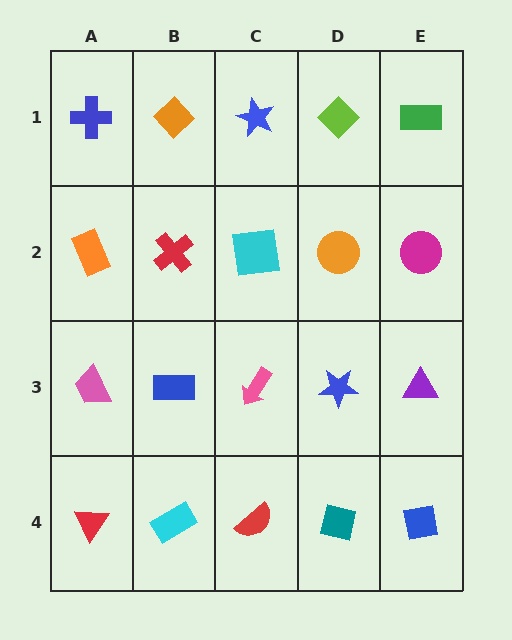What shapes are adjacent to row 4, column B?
A blue rectangle (row 3, column B), a red triangle (row 4, column A), a red semicircle (row 4, column C).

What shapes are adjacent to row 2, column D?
A lime diamond (row 1, column D), a blue star (row 3, column D), a cyan square (row 2, column C), a magenta circle (row 2, column E).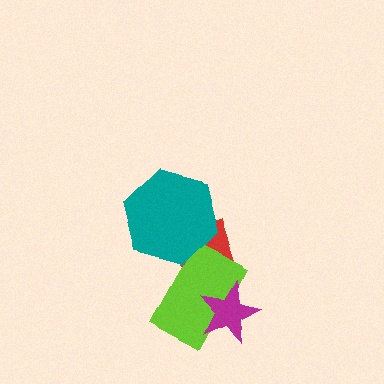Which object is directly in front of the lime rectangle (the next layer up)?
The magenta star is directly in front of the lime rectangle.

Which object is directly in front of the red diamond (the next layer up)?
The lime rectangle is directly in front of the red diamond.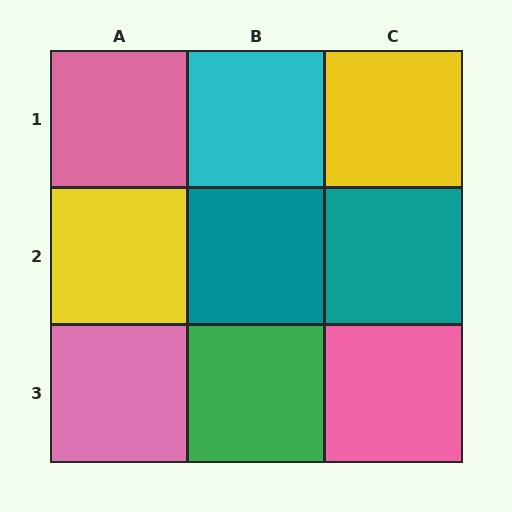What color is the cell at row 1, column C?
Yellow.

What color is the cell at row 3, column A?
Pink.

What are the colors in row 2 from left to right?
Yellow, teal, teal.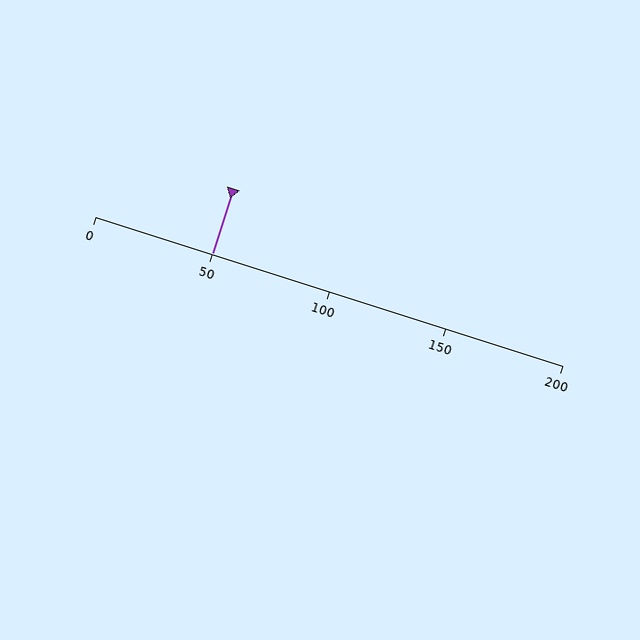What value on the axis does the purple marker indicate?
The marker indicates approximately 50.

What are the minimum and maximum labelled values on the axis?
The axis runs from 0 to 200.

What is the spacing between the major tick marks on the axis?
The major ticks are spaced 50 apart.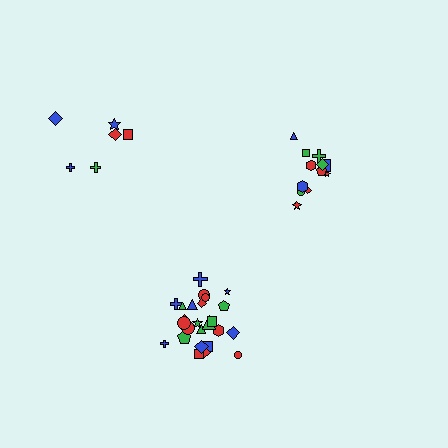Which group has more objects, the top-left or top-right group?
The top-right group.